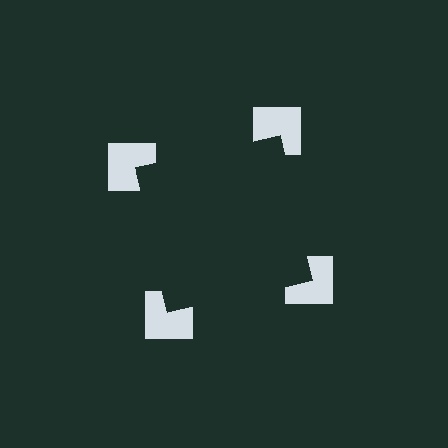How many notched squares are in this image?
There are 4 — one at each vertex of the illusory square.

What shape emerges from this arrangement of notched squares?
An illusory square — its edges are inferred from the aligned wedge cuts in the notched squares, not physically drawn.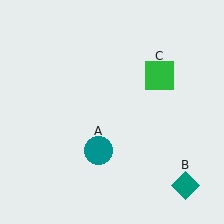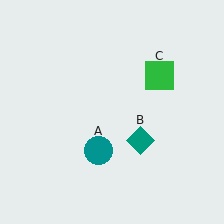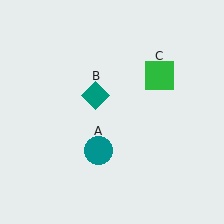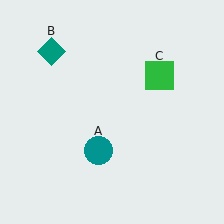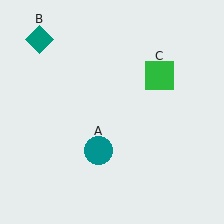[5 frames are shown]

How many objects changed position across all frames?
1 object changed position: teal diamond (object B).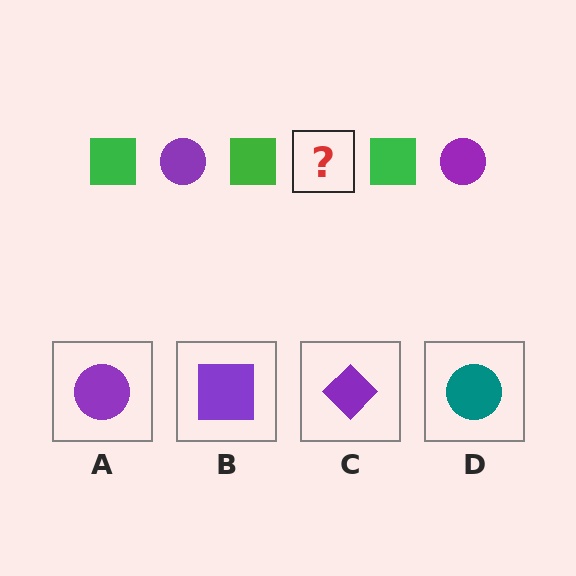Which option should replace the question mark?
Option A.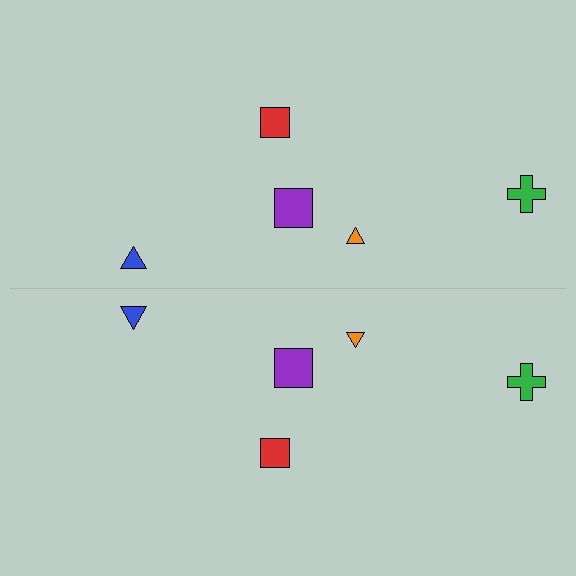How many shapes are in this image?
There are 10 shapes in this image.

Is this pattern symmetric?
Yes, this pattern has bilateral (reflection) symmetry.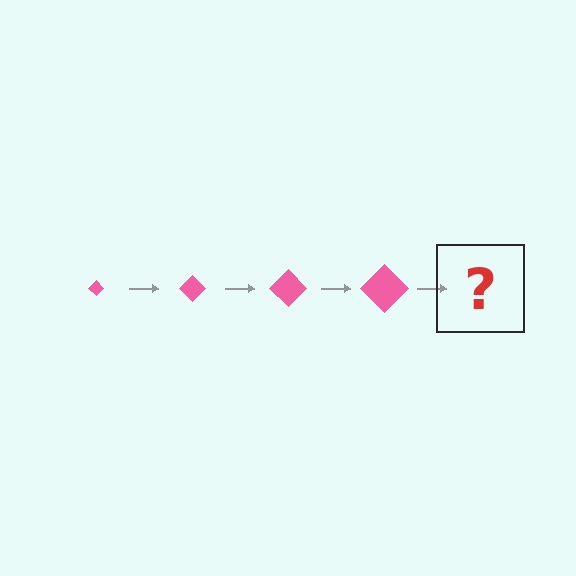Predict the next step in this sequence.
The next step is a pink diamond, larger than the previous one.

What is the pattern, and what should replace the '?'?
The pattern is that the diamond gets progressively larger each step. The '?' should be a pink diamond, larger than the previous one.